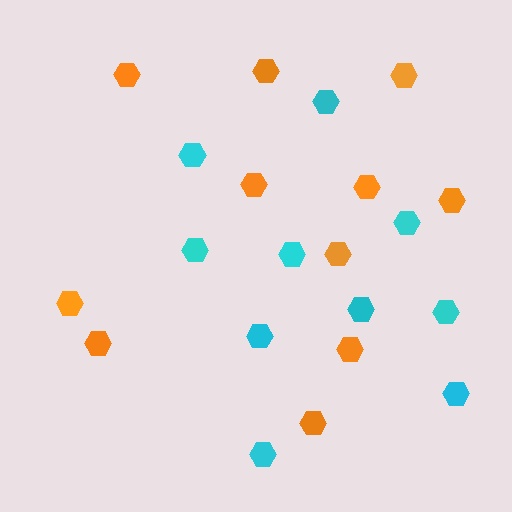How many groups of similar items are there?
There are 2 groups: one group of orange hexagons (11) and one group of cyan hexagons (10).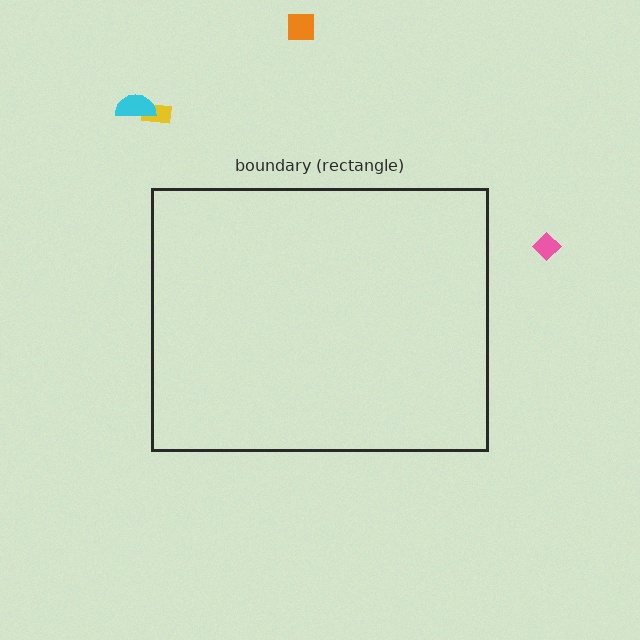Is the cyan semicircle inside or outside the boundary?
Outside.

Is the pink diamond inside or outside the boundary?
Outside.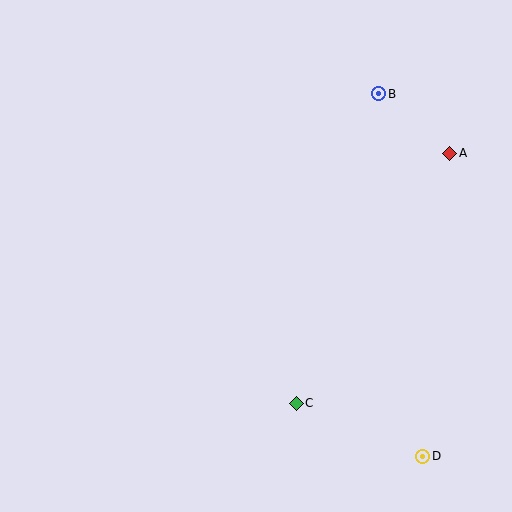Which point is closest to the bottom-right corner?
Point D is closest to the bottom-right corner.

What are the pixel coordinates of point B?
Point B is at (379, 94).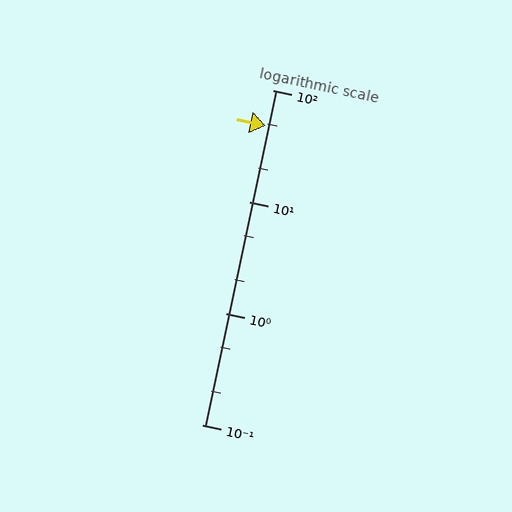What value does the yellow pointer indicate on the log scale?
The pointer indicates approximately 48.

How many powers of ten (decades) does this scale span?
The scale spans 3 decades, from 0.1 to 100.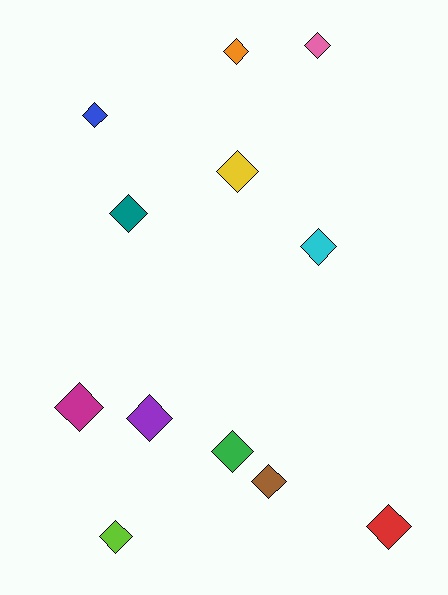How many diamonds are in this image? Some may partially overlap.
There are 12 diamonds.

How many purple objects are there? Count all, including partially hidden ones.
There is 1 purple object.